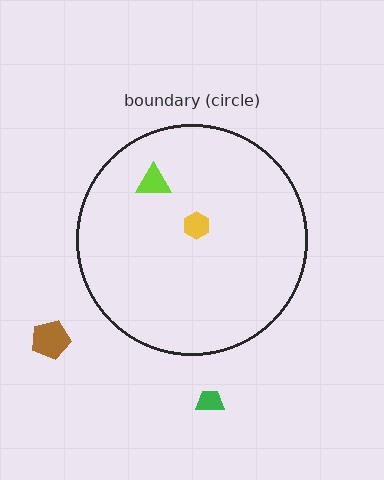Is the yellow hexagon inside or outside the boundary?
Inside.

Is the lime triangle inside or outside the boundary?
Inside.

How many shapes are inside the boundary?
2 inside, 2 outside.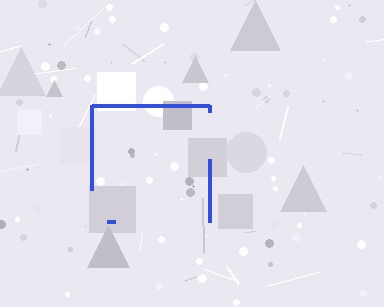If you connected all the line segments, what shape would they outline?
They would outline a square.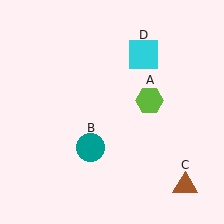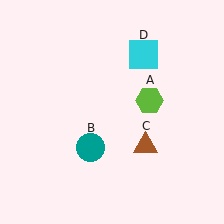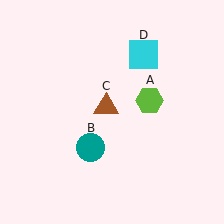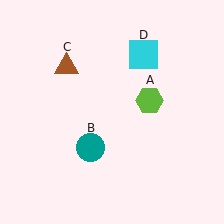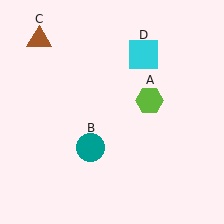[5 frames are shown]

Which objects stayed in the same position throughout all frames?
Lime hexagon (object A) and teal circle (object B) and cyan square (object D) remained stationary.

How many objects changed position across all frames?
1 object changed position: brown triangle (object C).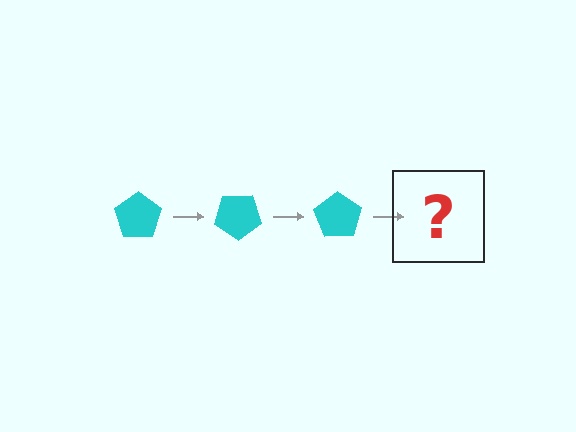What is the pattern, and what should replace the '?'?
The pattern is that the pentagon rotates 35 degrees each step. The '?' should be a cyan pentagon rotated 105 degrees.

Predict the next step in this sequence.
The next step is a cyan pentagon rotated 105 degrees.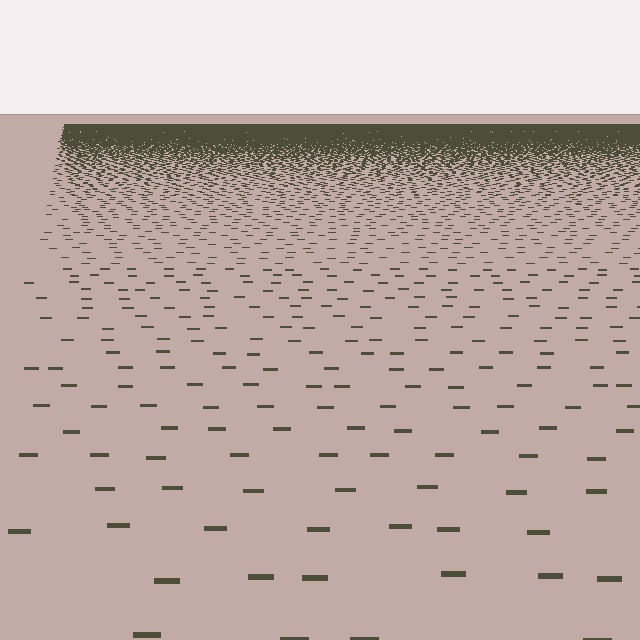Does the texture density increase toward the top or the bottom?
Density increases toward the top.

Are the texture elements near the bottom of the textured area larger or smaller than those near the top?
Larger. Near the bottom, elements are closer to the viewer and appear at a bigger on-screen size.